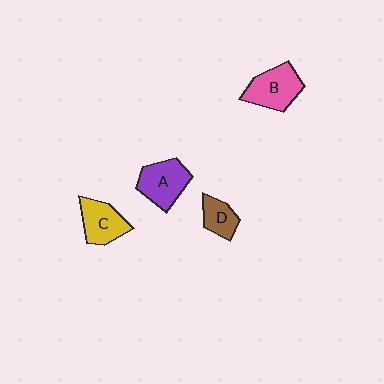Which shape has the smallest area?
Shape D (brown).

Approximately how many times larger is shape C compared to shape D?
Approximately 1.5 times.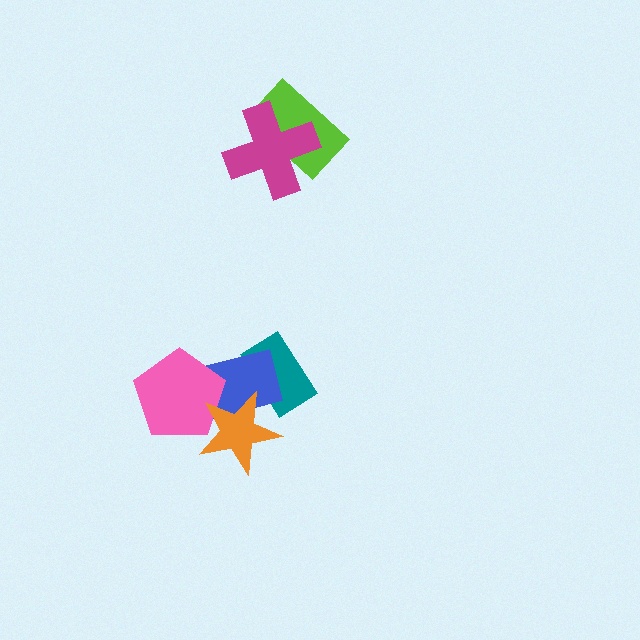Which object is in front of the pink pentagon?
The orange star is in front of the pink pentagon.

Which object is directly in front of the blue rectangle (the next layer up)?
The pink pentagon is directly in front of the blue rectangle.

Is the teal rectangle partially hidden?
Yes, it is partially covered by another shape.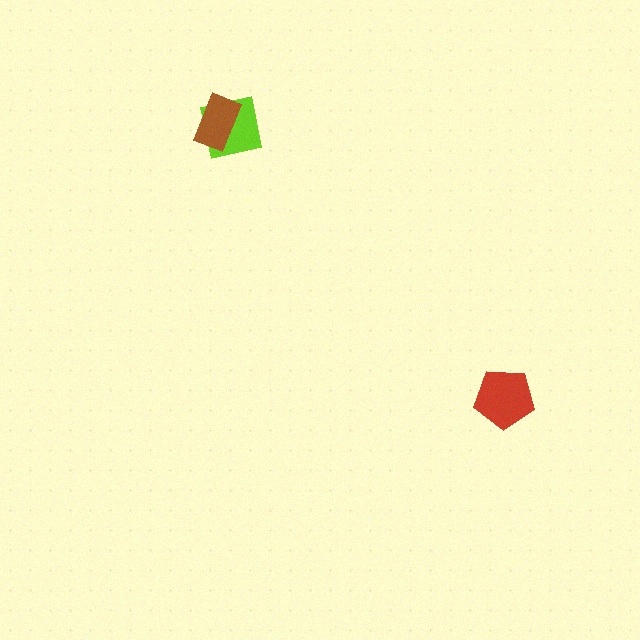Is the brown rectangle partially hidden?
No, no other shape covers it.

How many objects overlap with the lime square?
1 object overlaps with the lime square.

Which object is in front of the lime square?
The brown rectangle is in front of the lime square.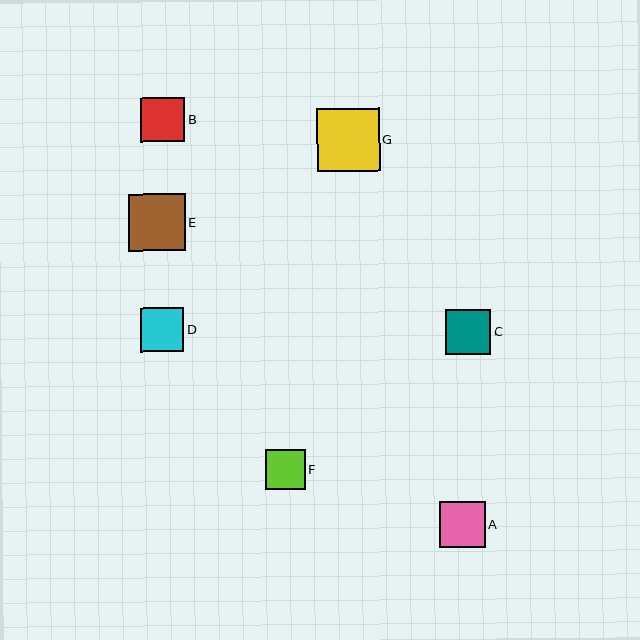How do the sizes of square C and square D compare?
Square C and square D are approximately the same size.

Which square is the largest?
Square G is the largest with a size of approximately 63 pixels.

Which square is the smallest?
Square F is the smallest with a size of approximately 40 pixels.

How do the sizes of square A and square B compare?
Square A and square B are approximately the same size.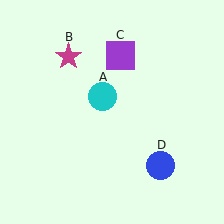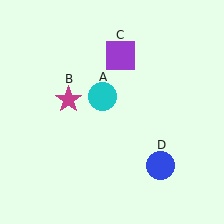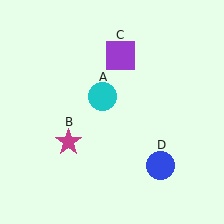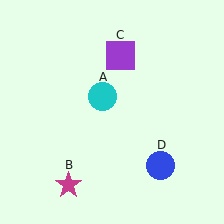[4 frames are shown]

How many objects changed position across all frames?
1 object changed position: magenta star (object B).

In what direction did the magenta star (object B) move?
The magenta star (object B) moved down.